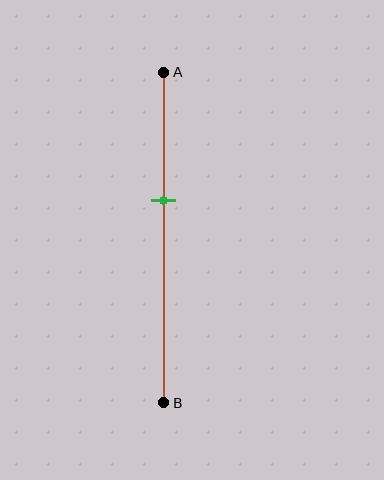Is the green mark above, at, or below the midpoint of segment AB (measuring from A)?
The green mark is above the midpoint of segment AB.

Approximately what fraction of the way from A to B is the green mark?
The green mark is approximately 40% of the way from A to B.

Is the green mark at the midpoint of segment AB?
No, the mark is at about 40% from A, not at the 50% midpoint.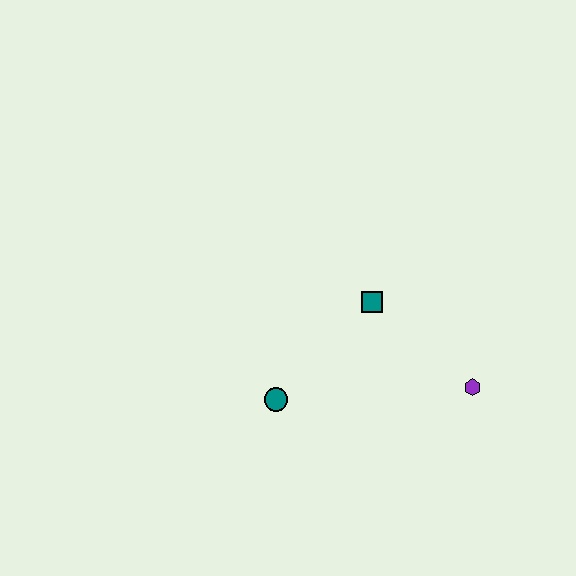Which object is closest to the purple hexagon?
The teal square is closest to the purple hexagon.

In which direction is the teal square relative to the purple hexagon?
The teal square is to the left of the purple hexagon.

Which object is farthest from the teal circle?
The purple hexagon is farthest from the teal circle.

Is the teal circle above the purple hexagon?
No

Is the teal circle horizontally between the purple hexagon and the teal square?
No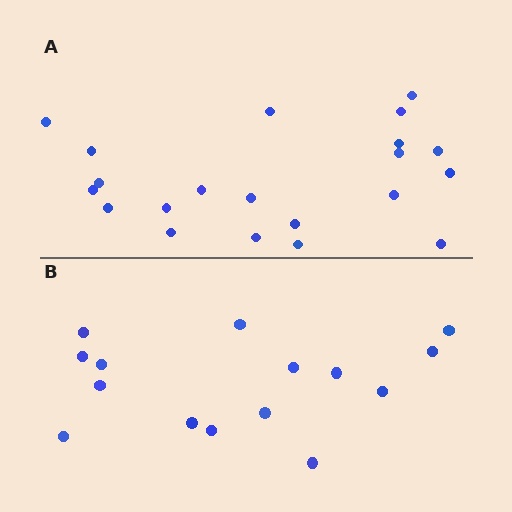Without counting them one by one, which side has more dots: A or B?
Region A (the top region) has more dots.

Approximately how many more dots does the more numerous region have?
Region A has about 6 more dots than region B.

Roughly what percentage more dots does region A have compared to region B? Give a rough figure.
About 40% more.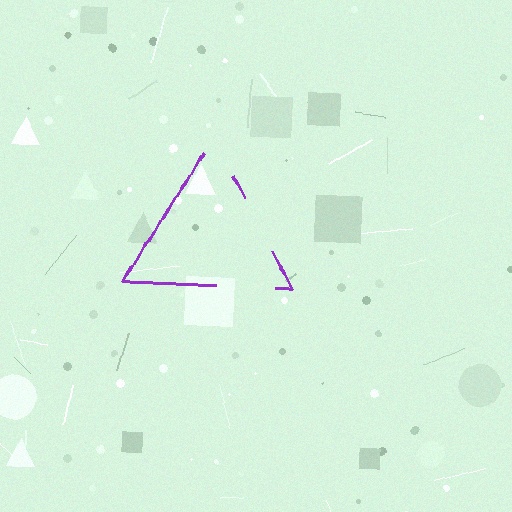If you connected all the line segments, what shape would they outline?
They would outline a triangle.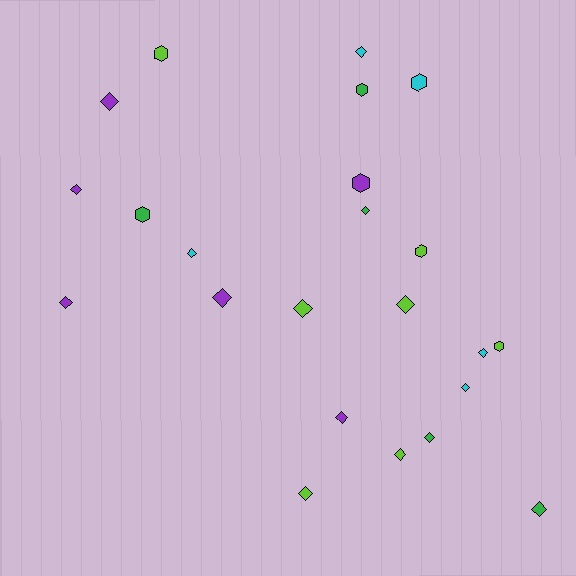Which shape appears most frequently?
Diamond, with 16 objects.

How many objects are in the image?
There are 23 objects.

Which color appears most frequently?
Lime, with 7 objects.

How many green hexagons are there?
There are 2 green hexagons.